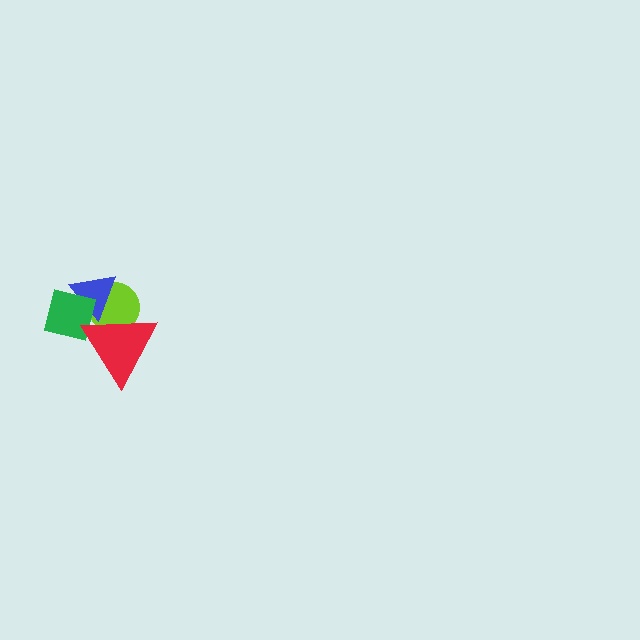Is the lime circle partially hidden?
Yes, it is partially covered by another shape.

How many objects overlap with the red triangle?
3 objects overlap with the red triangle.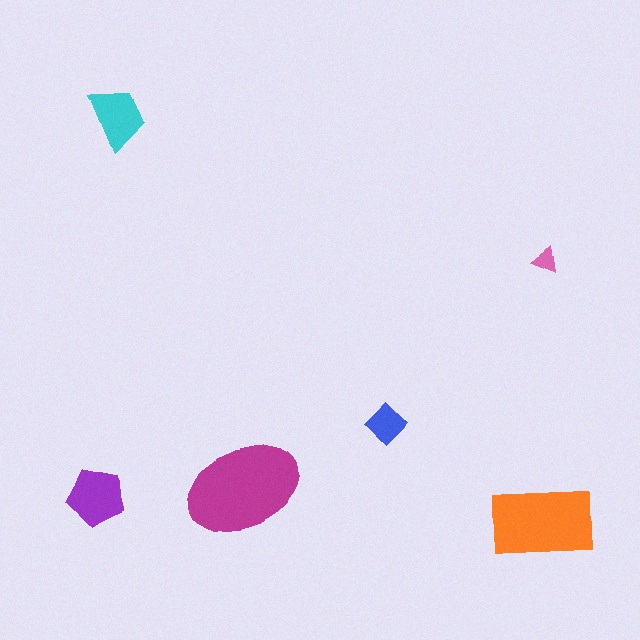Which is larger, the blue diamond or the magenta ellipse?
The magenta ellipse.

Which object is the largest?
The magenta ellipse.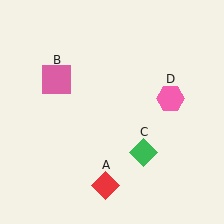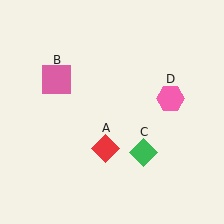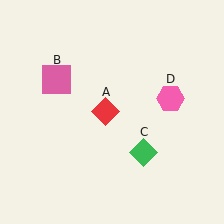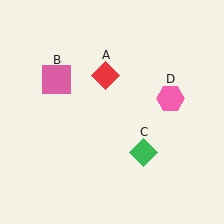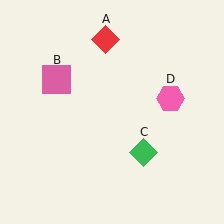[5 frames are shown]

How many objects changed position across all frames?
1 object changed position: red diamond (object A).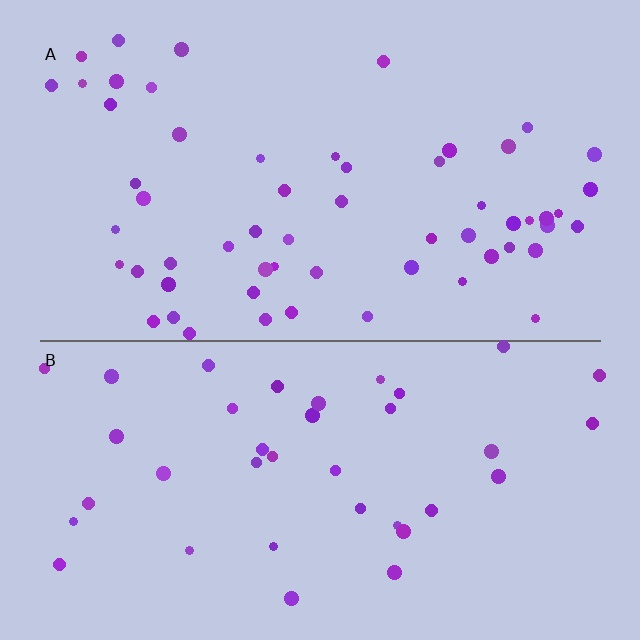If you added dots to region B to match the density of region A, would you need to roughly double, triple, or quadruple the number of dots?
Approximately double.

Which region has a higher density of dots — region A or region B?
A (the top).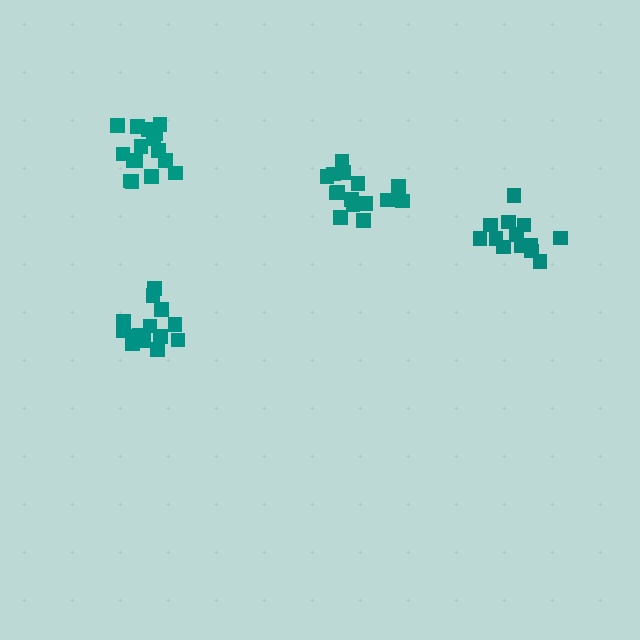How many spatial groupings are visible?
There are 4 spatial groupings.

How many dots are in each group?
Group 1: 14 dots, Group 2: 13 dots, Group 3: 16 dots, Group 4: 15 dots (58 total).